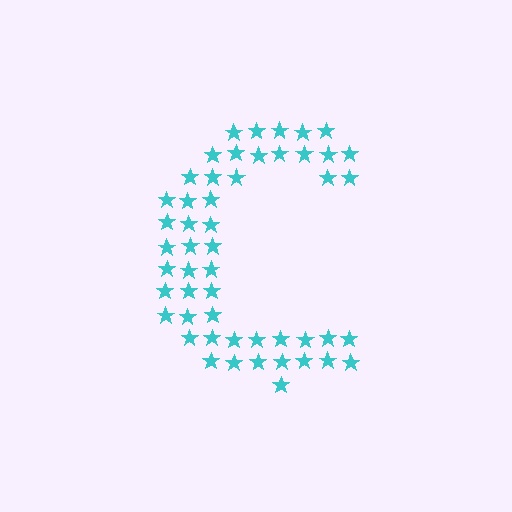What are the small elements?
The small elements are stars.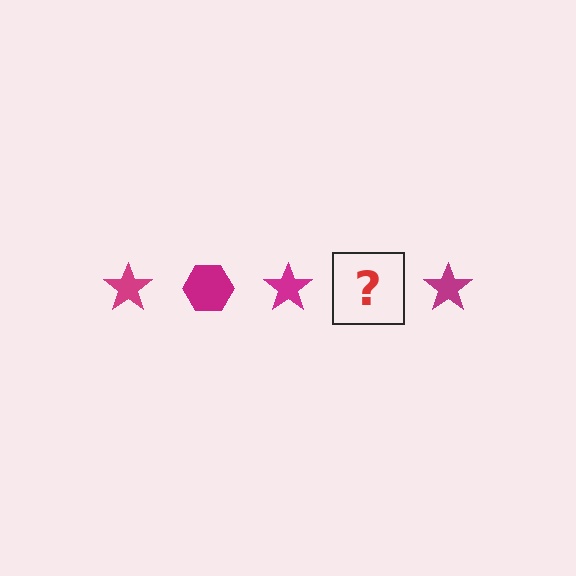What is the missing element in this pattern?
The missing element is a magenta hexagon.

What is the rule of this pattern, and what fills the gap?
The rule is that the pattern cycles through star, hexagon shapes in magenta. The gap should be filled with a magenta hexagon.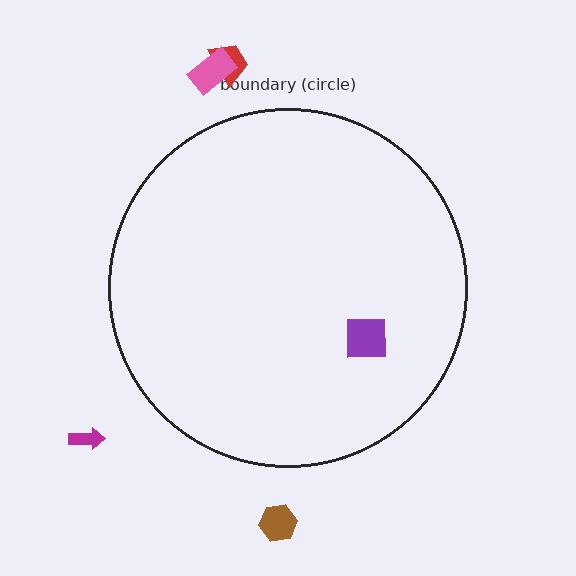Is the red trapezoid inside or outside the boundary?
Outside.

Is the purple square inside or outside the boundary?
Inside.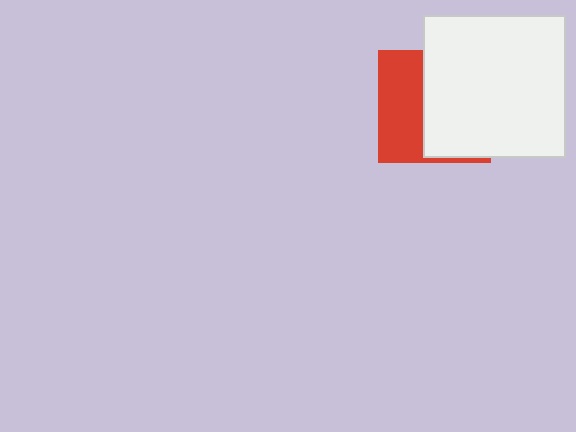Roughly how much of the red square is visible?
A small part of it is visible (roughly 43%).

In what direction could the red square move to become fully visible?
The red square could move left. That would shift it out from behind the white square entirely.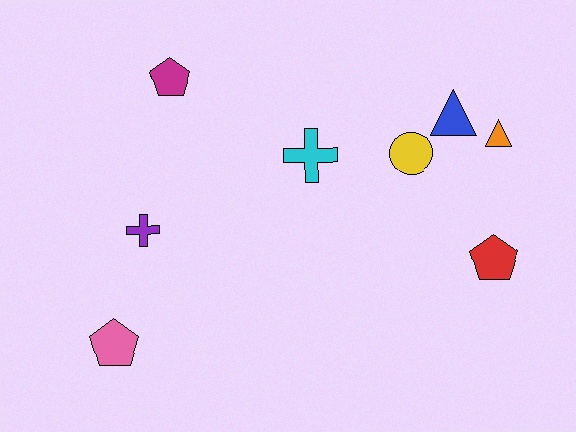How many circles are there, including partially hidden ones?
There is 1 circle.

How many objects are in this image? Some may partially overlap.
There are 8 objects.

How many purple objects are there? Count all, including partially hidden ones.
There is 1 purple object.